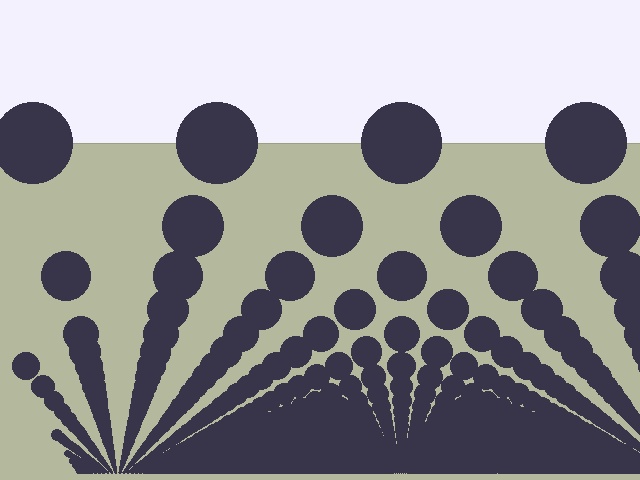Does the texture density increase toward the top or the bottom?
Density increases toward the bottom.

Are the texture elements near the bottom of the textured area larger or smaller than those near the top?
Smaller. The gradient is inverted — elements near the bottom are smaller and denser.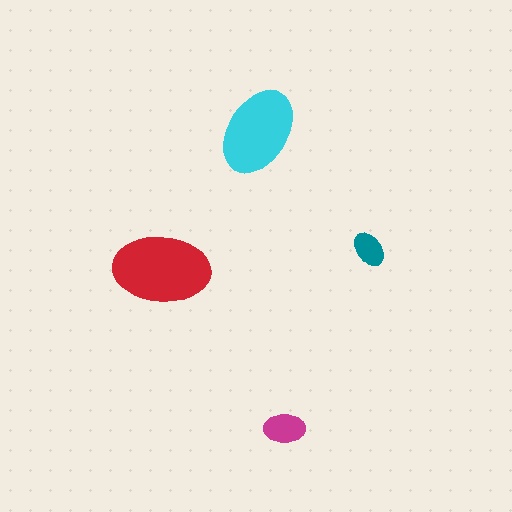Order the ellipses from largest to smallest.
the red one, the cyan one, the magenta one, the teal one.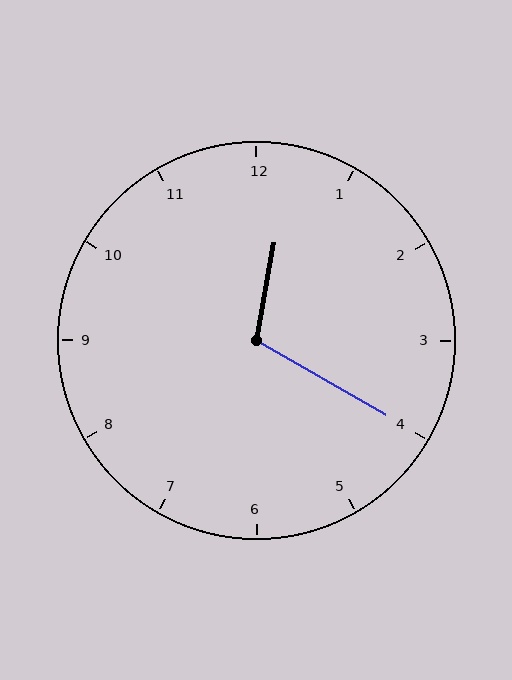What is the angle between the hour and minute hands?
Approximately 110 degrees.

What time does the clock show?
12:20.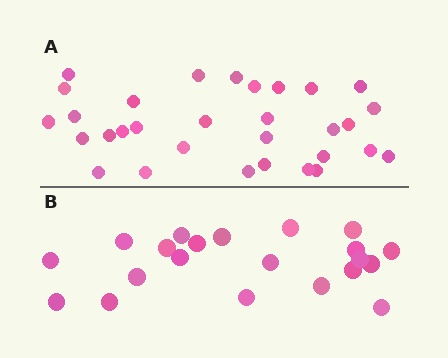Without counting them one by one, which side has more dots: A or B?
Region A (the top region) has more dots.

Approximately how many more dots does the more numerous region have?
Region A has roughly 10 or so more dots than region B.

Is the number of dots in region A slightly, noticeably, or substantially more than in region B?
Region A has substantially more. The ratio is roughly 1.5 to 1.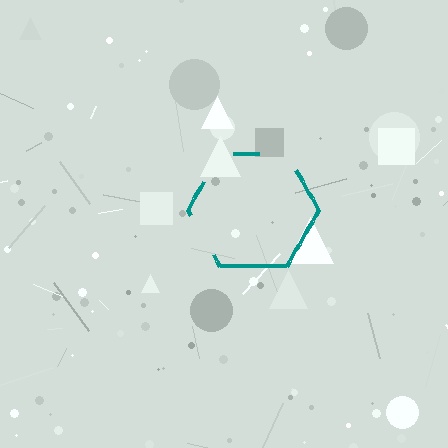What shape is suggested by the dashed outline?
The dashed outline suggests a hexagon.